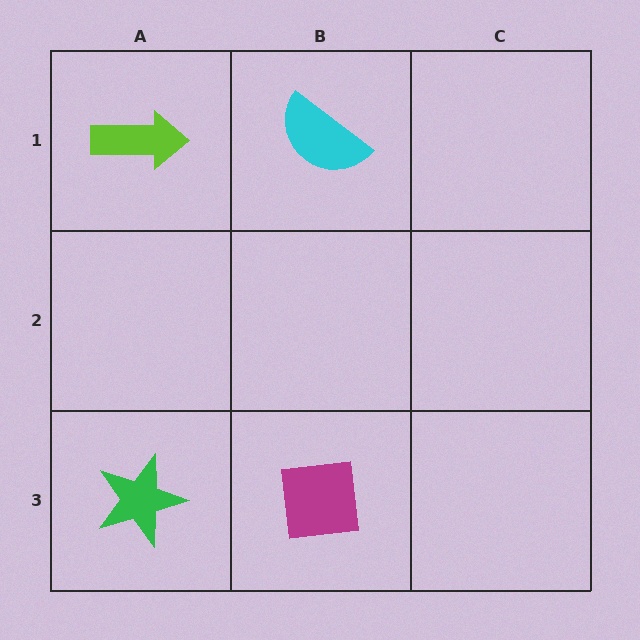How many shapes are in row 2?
0 shapes.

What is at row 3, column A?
A green star.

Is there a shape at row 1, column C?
No, that cell is empty.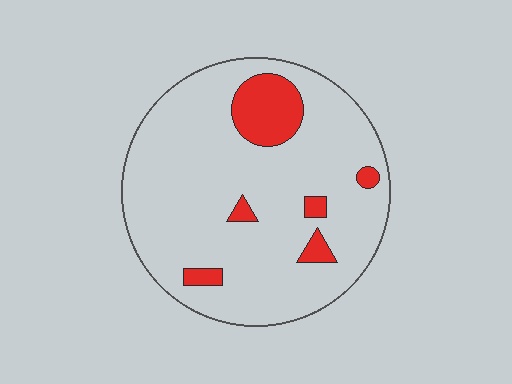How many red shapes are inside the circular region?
6.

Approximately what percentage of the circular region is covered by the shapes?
Approximately 10%.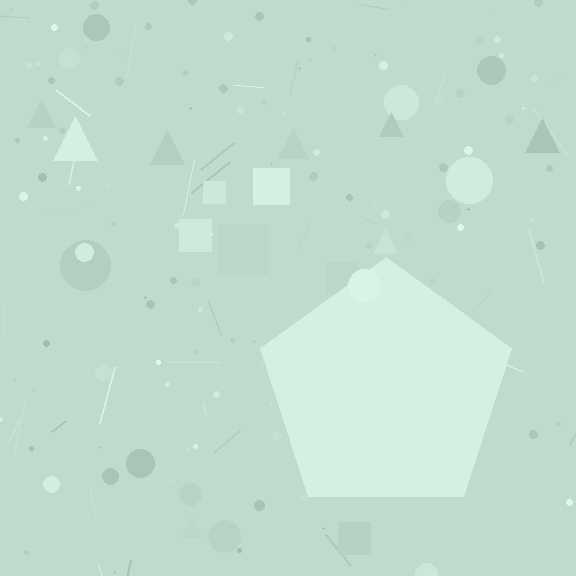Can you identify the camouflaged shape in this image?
The camouflaged shape is a pentagon.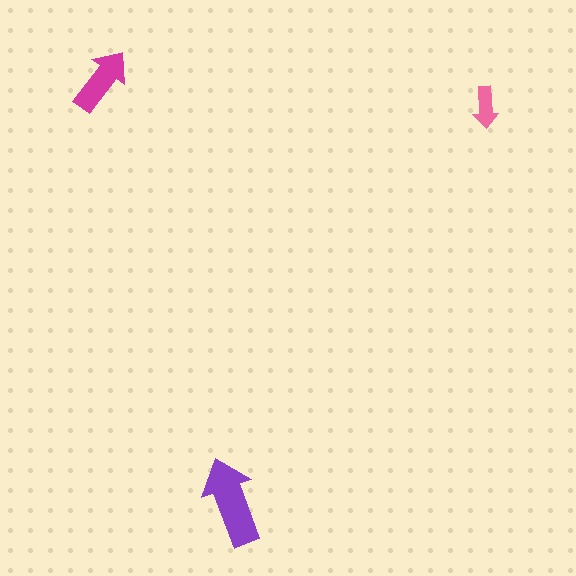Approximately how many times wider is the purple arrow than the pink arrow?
About 2 times wider.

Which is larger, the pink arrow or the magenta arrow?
The magenta one.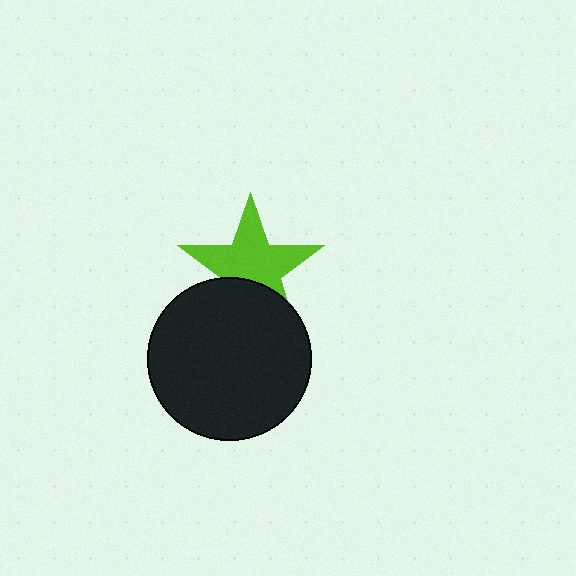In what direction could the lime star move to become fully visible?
The lime star could move up. That would shift it out from behind the black circle entirely.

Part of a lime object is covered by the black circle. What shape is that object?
It is a star.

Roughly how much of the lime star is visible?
Most of it is visible (roughly 67%).